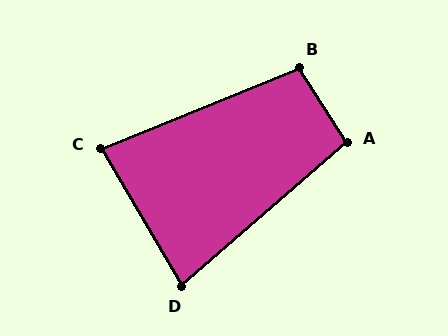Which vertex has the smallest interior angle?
D, at approximately 80 degrees.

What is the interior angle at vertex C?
Approximately 82 degrees (acute).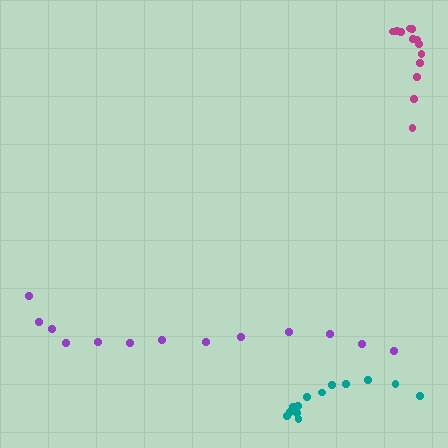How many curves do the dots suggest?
There are 3 distinct paths.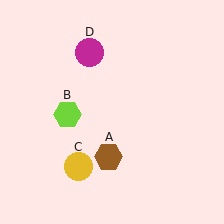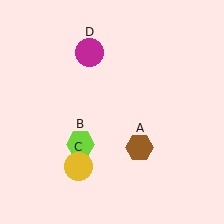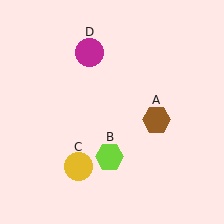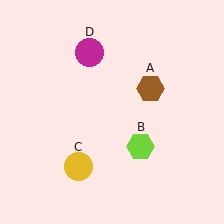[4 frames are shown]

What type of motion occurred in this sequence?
The brown hexagon (object A), lime hexagon (object B) rotated counterclockwise around the center of the scene.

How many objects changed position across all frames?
2 objects changed position: brown hexagon (object A), lime hexagon (object B).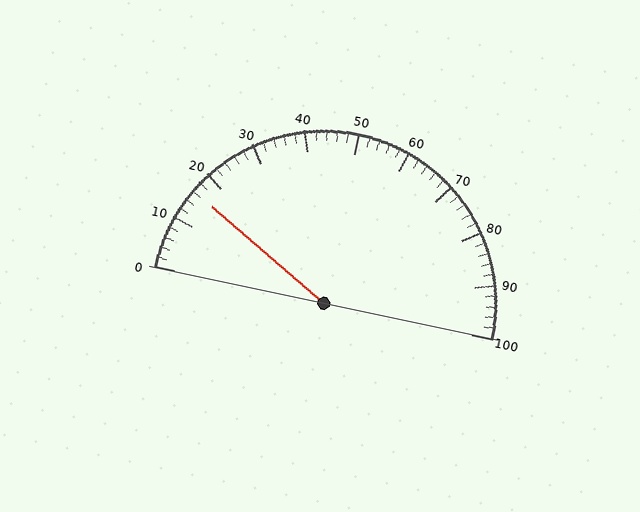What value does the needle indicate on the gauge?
The needle indicates approximately 16.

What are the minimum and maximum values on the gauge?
The gauge ranges from 0 to 100.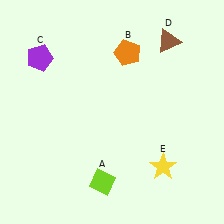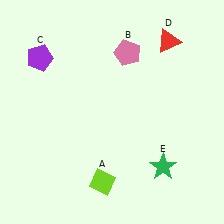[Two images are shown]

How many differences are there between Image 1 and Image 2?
There are 3 differences between the two images.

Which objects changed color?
B changed from orange to pink. D changed from brown to red. E changed from yellow to green.